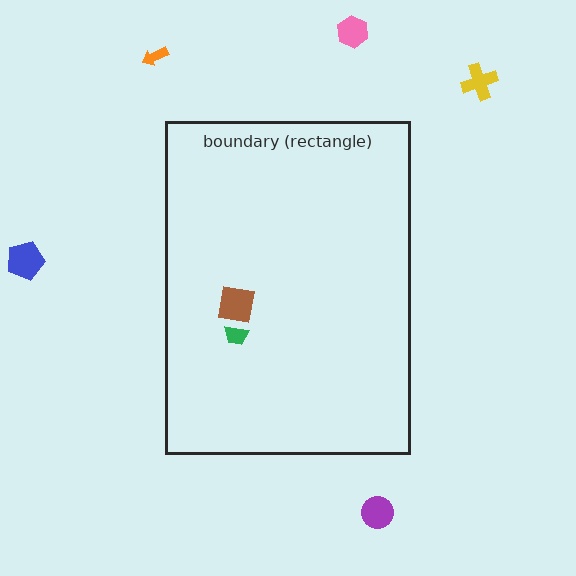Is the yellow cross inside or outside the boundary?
Outside.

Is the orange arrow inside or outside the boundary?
Outside.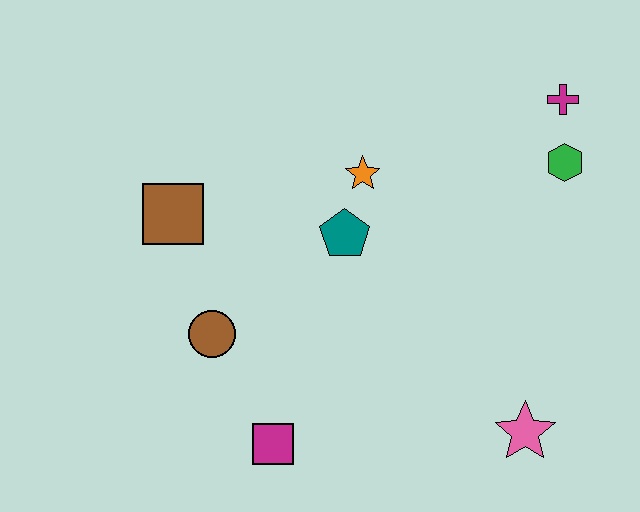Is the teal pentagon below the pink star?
No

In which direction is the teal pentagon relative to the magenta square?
The teal pentagon is above the magenta square.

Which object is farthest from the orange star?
The pink star is farthest from the orange star.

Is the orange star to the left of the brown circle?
No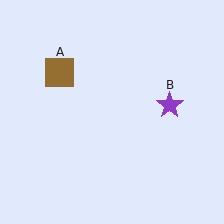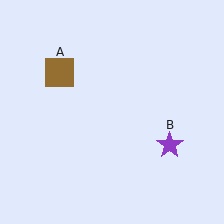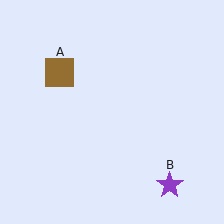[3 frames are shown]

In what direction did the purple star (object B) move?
The purple star (object B) moved down.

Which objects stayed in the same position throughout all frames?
Brown square (object A) remained stationary.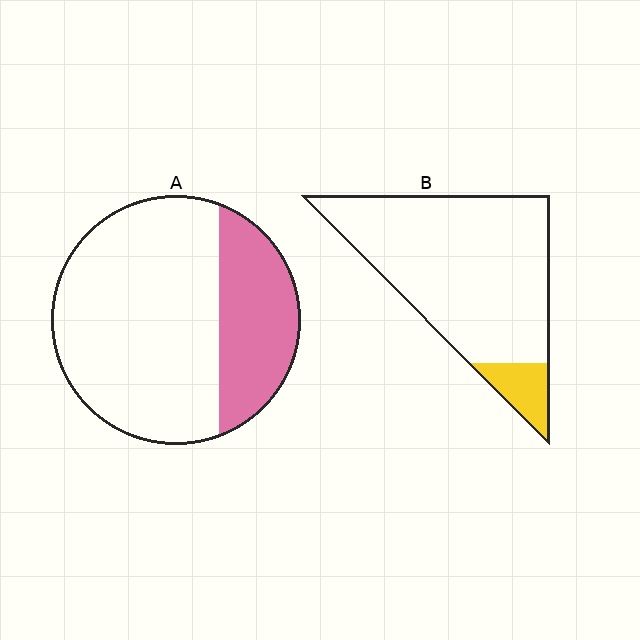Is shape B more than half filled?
No.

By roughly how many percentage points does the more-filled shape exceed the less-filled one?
By roughly 20 percentage points (A over B).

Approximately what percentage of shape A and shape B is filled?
A is approximately 30% and B is approximately 10%.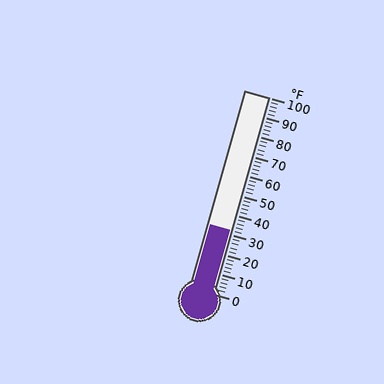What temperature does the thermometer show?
The thermometer shows approximately 32°F.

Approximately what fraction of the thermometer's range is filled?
The thermometer is filled to approximately 30% of its range.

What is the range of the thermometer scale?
The thermometer scale ranges from 0°F to 100°F.